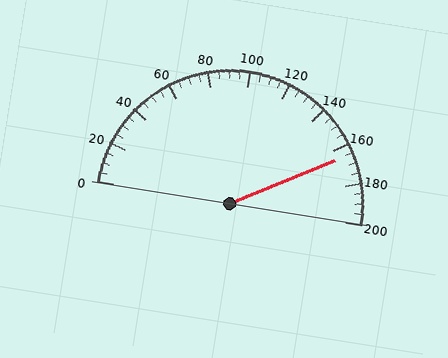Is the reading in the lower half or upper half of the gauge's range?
The reading is in the upper half of the range (0 to 200).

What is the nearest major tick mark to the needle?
The nearest major tick mark is 160.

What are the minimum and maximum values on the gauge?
The gauge ranges from 0 to 200.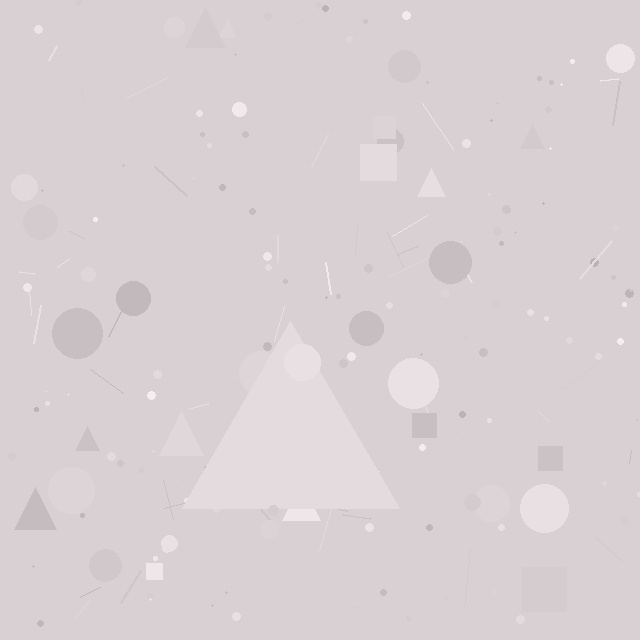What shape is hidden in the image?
A triangle is hidden in the image.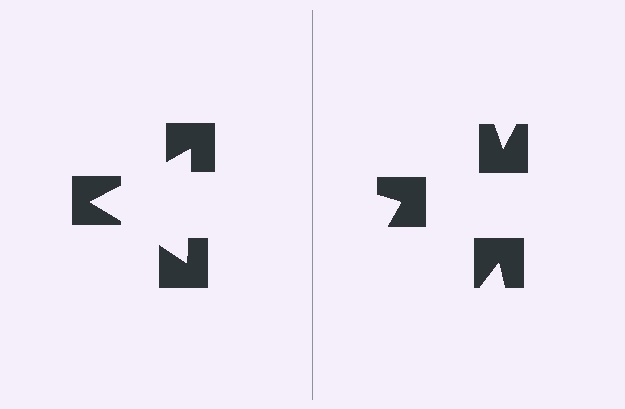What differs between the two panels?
The notched squares are positioned identically on both sides; only the wedge orientations differ. On the left they align to a triangle; on the right they are misaligned.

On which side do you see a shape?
An illusory triangle appears on the left side. On the right side the wedge cuts are rotated, so no coherent shape forms.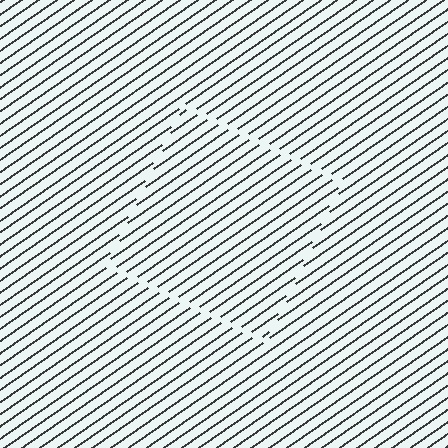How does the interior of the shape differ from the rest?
The interior of the shape contains the same grating, shifted by half a period — the contour is defined by the phase discontinuity where line-ends from the inner and outer gratings abut.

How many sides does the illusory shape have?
4 sides — the line-ends trace a square.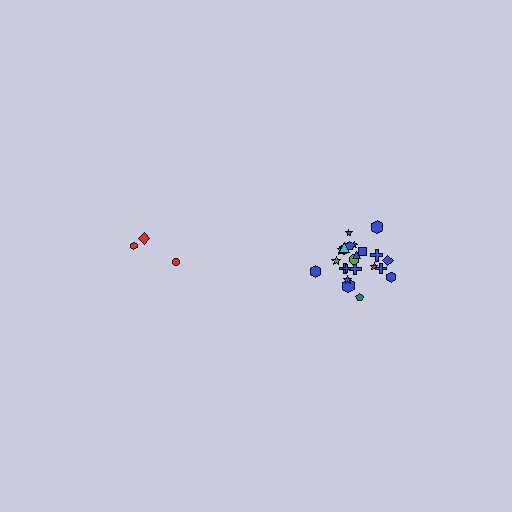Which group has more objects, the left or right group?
The right group.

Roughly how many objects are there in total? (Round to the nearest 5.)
Roughly 30 objects in total.